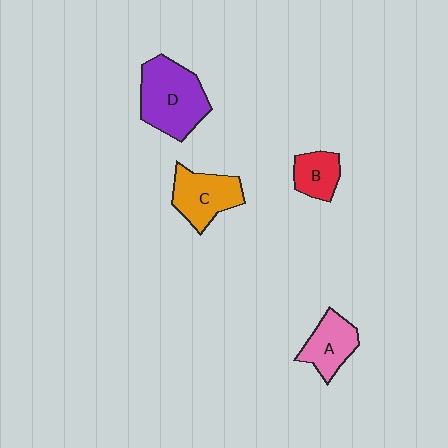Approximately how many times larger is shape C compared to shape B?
Approximately 1.6 times.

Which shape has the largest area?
Shape D (purple).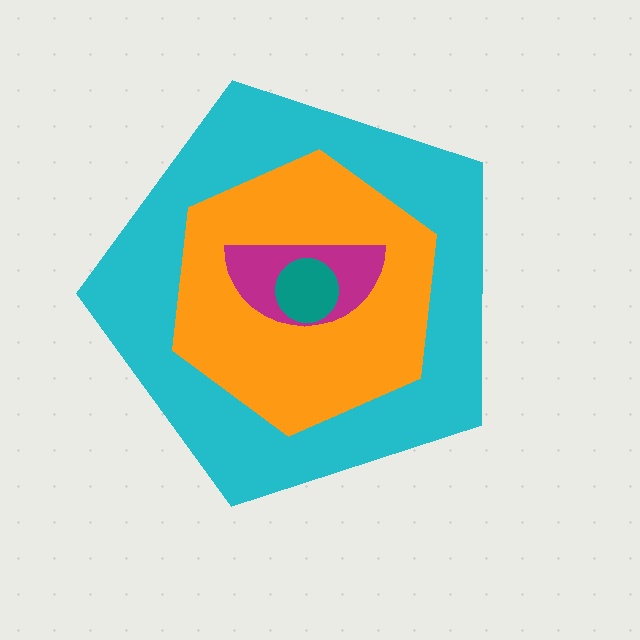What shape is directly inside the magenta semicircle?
The teal circle.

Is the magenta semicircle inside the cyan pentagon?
Yes.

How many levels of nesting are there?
4.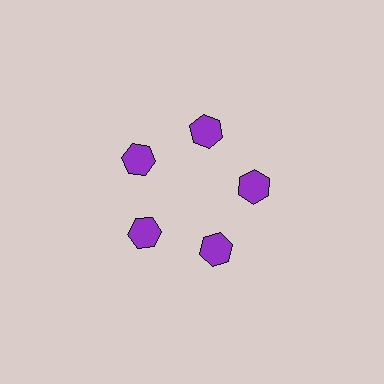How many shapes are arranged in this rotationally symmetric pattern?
There are 5 shapes, arranged in 5 groups of 1.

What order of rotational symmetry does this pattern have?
This pattern has 5-fold rotational symmetry.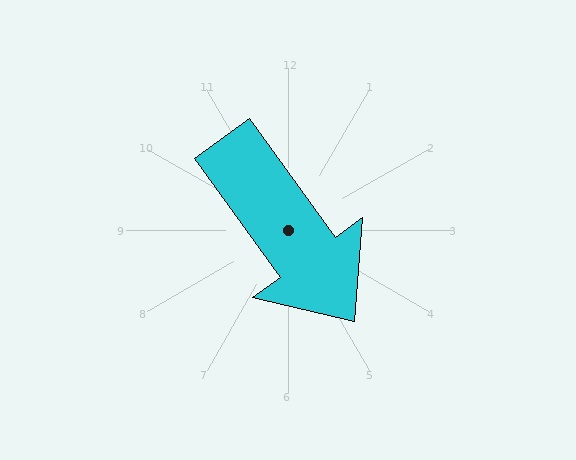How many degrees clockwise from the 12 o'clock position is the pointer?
Approximately 144 degrees.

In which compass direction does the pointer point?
Southeast.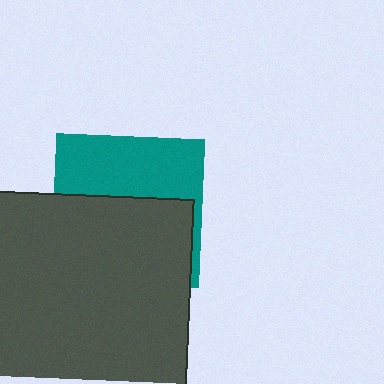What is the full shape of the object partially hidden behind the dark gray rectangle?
The partially hidden object is a teal square.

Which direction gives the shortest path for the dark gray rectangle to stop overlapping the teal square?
Moving down gives the shortest separation.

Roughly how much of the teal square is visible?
A small part of it is visible (roughly 44%).